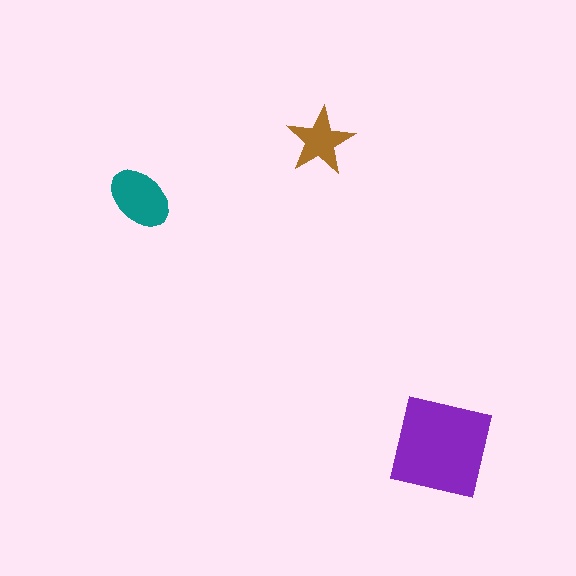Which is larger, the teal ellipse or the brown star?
The teal ellipse.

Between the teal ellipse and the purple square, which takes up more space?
The purple square.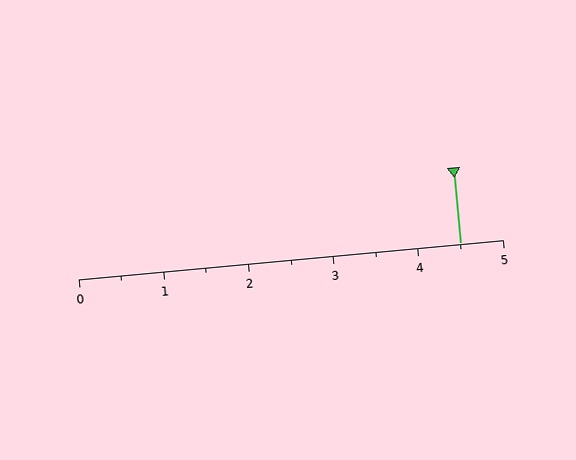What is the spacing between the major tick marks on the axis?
The major ticks are spaced 1 apart.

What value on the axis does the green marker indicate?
The marker indicates approximately 4.5.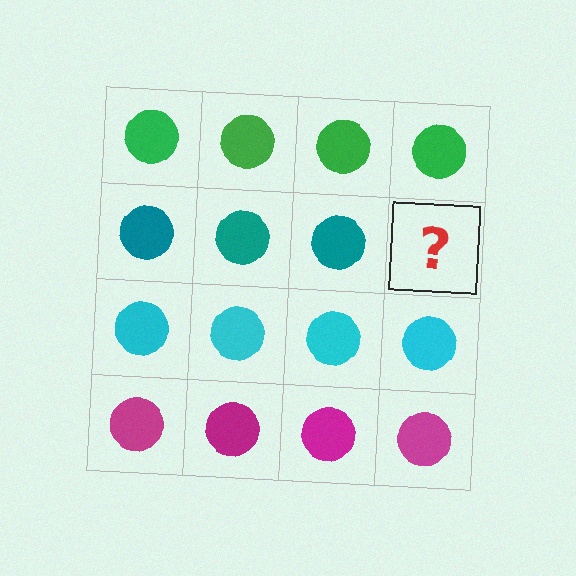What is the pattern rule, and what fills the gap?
The rule is that each row has a consistent color. The gap should be filled with a teal circle.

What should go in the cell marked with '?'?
The missing cell should contain a teal circle.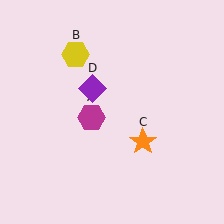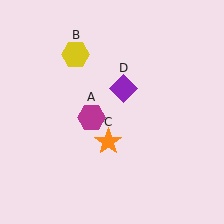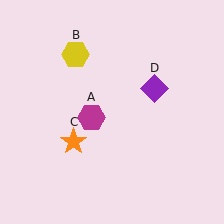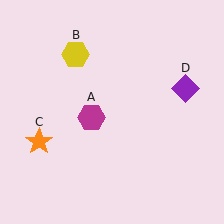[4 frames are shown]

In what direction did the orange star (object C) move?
The orange star (object C) moved left.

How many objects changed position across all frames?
2 objects changed position: orange star (object C), purple diamond (object D).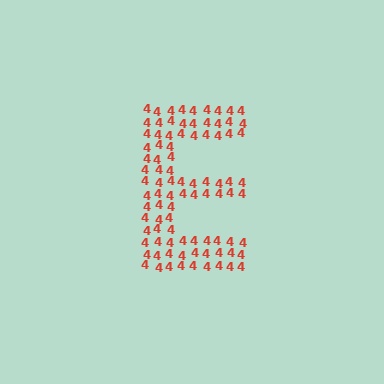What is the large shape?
The large shape is the letter E.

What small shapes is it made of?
It is made of small digit 4's.